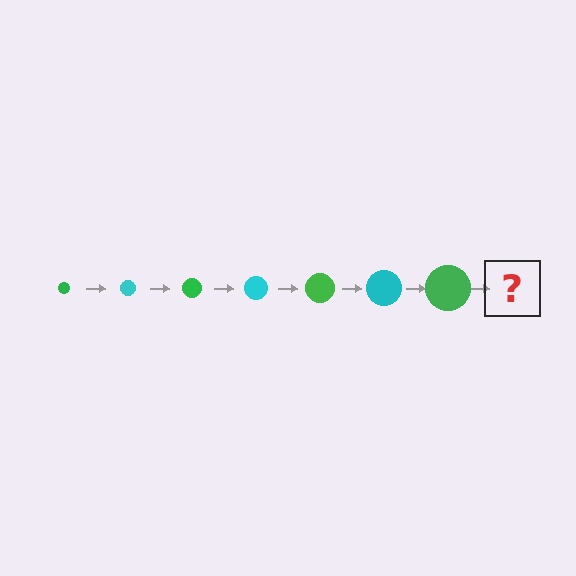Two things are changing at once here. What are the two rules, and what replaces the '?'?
The two rules are that the circle grows larger each step and the color cycles through green and cyan. The '?' should be a cyan circle, larger than the previous one.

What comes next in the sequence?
The next element should be a cyan circle, larger than the previous one.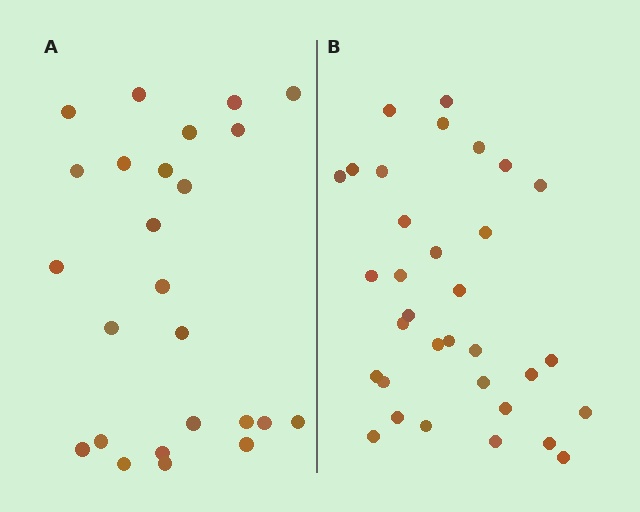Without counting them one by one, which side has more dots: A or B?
Region B (the right region) has more dots.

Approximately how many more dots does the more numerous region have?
Region B has roughly 8 or so more dots than region A.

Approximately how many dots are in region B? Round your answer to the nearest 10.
About 30 dots. (The exact count is 33, which rounds to 30.)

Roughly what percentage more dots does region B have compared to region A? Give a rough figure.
About 30% more.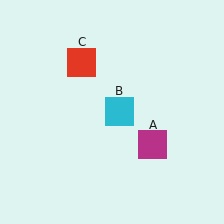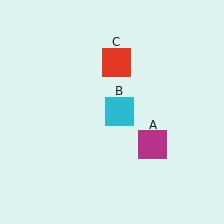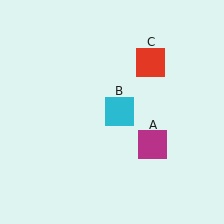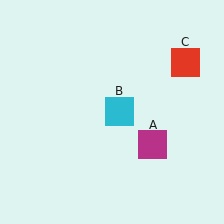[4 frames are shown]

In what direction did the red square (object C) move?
The red square (object C) moved right.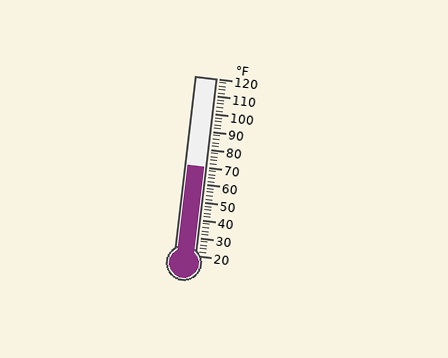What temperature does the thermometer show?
The thermometer shows approximately 70°F.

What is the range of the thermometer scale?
The thermometer scale ranges from 20°F to 120°F.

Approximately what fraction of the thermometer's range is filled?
The thermometer is filled to approximately 50% of its range.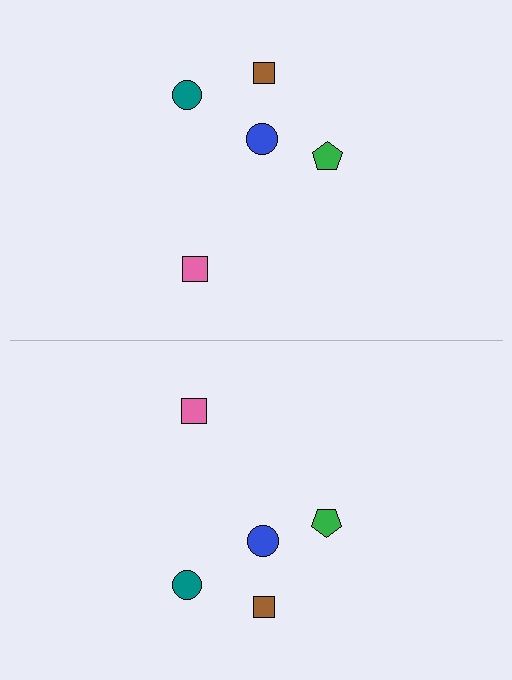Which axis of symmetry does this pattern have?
The pattern has a horizontal axis of symmetry running through the center of the image.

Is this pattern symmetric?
Yes, this pattern has bilateral (reflection) symmetry.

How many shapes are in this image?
There are 10 shapes in this image.